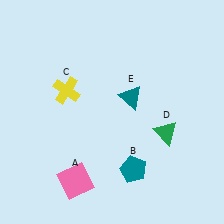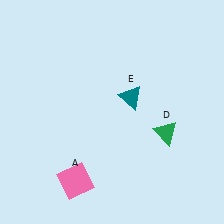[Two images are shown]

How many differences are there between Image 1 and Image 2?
There are 2 differences between the two images.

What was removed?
The teal pentagon (B), the yellow cross (C) were removed in Image 2.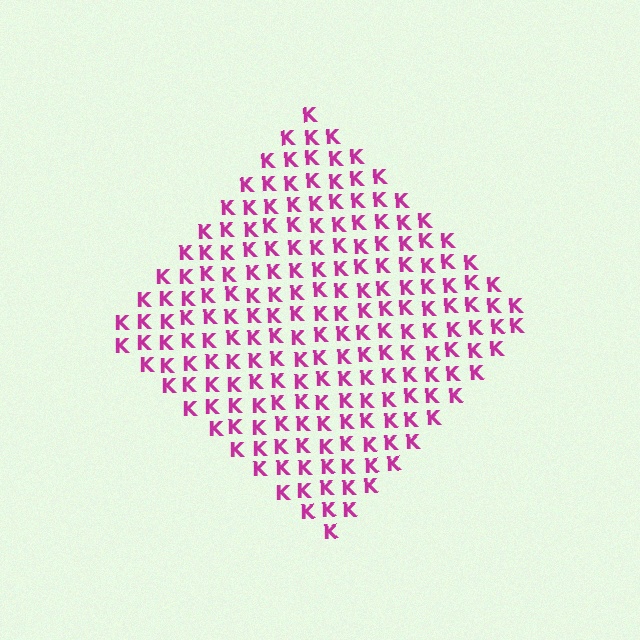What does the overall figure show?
The overall figure shows a diamond.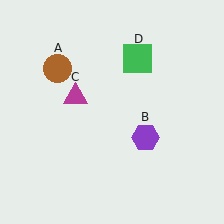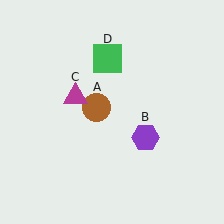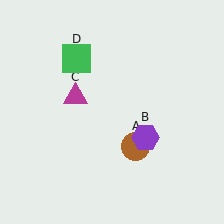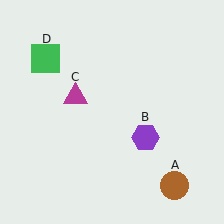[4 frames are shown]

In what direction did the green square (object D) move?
The green square (object D) moved left.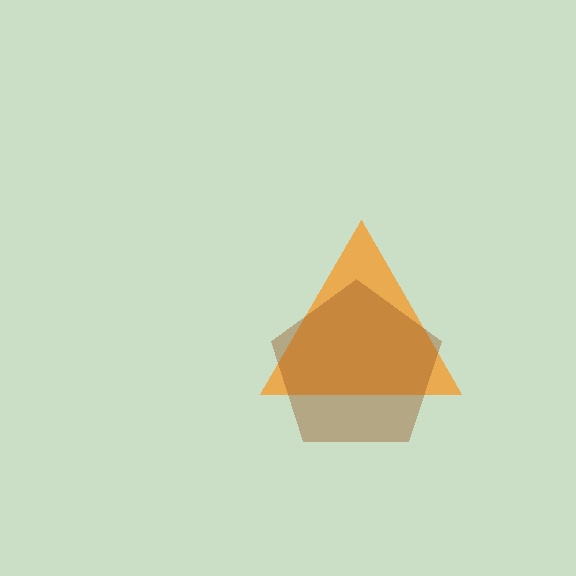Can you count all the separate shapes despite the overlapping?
Yes, there are 2 separate shapes.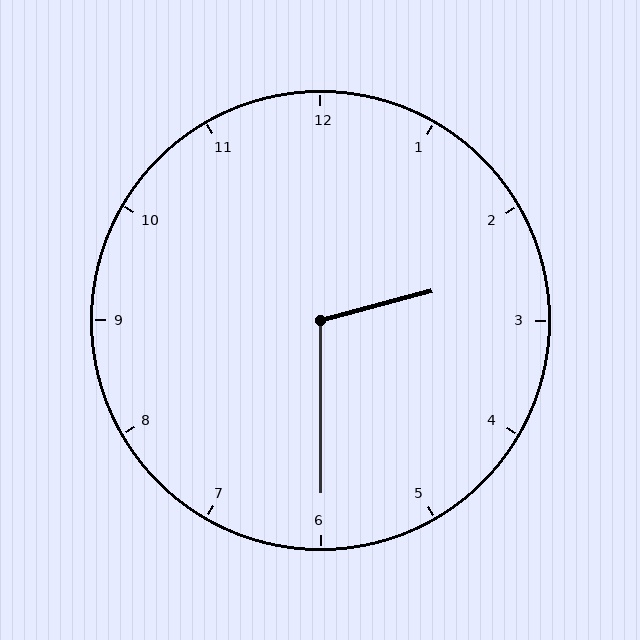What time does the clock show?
2:30.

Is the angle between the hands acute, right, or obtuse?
It is obtuse.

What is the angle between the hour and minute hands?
Approximately 105 degrees.